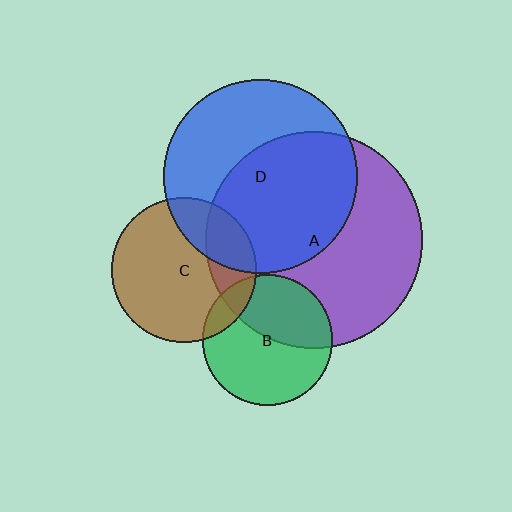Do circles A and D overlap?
Yes.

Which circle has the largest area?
Circle A (purple).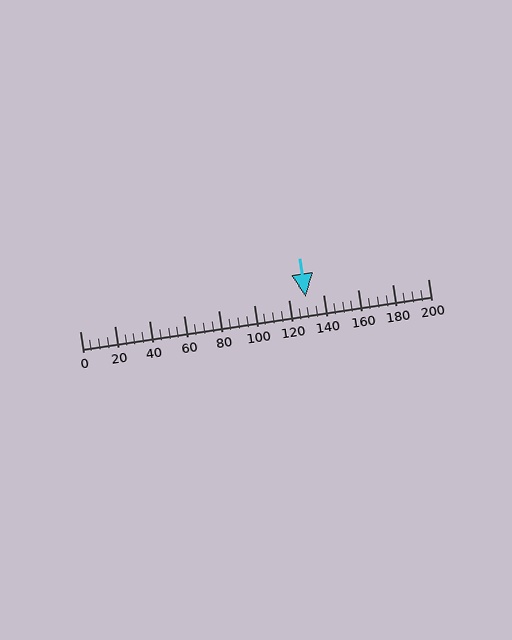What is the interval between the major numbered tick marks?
The major tick marks are spaced 20 units apart.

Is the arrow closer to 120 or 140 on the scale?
The arrow is closer to 140.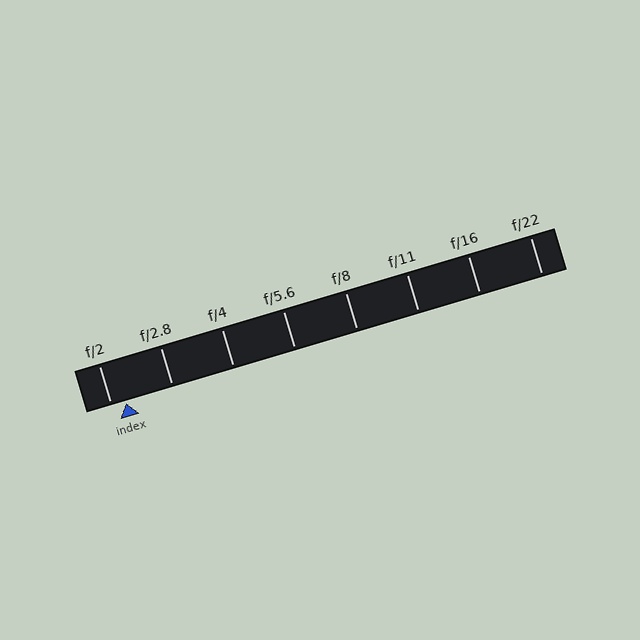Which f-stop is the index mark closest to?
The index mark is closest to f/2.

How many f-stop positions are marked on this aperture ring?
There are 8 f-stop positions marked.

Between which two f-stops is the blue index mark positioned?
The index mark is between f/2 and f/2.8.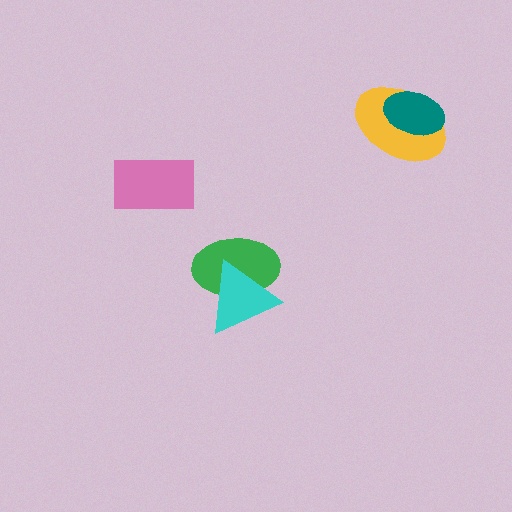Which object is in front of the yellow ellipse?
The teal ellipse is in front of the yellow ellipse.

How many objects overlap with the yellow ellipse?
1 object overlaps with the yellow ellipse.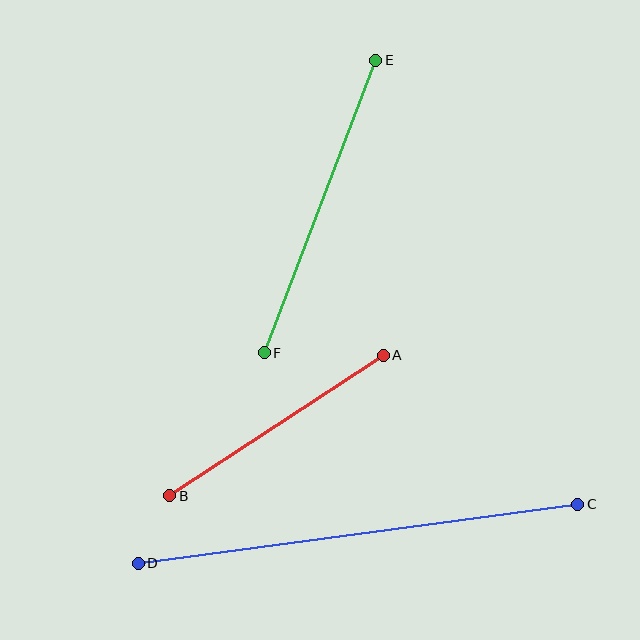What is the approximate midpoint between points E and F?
The midpoint is at approximately (320, 207) pixels.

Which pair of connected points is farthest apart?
Points C and D are farthest apart.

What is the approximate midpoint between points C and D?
The midpoint is at approximately (358, 534) pixels.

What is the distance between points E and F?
The distance is approximately 313 pixels.